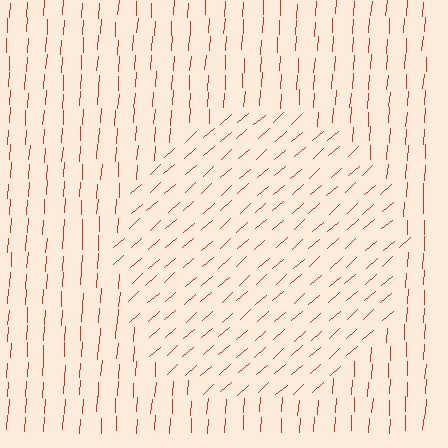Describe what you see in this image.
The image is filled with small red line segments. A circle region in the image has lines oriented differently from the surrounding lines, creating a visible texture boundary.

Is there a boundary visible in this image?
Yes, there is a texture boundary formed by a change in line orientation.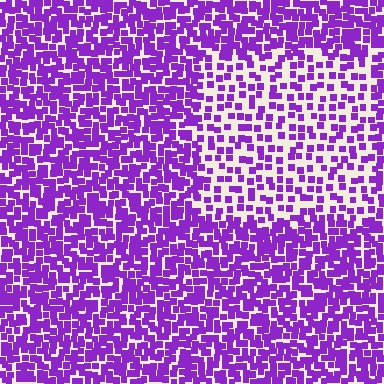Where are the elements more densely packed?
The elements are more densely packed outside the rectangle boundary.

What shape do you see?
I see a rectangle.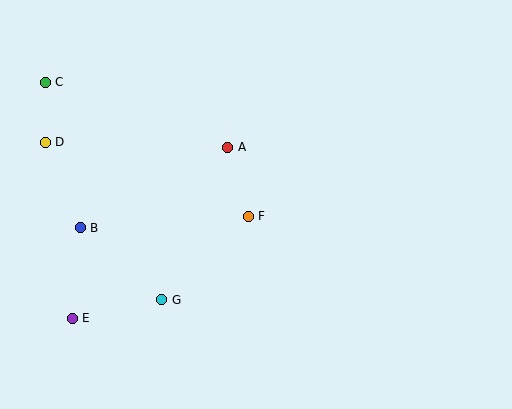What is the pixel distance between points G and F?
The distance between G and F is 121 pixels.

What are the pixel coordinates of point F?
Point F is at (248, 216).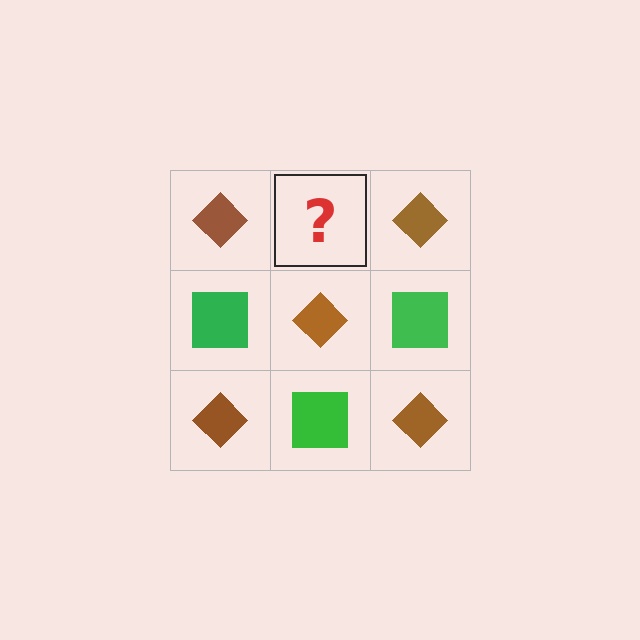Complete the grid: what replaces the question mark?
The question mark should be replaced with a green square.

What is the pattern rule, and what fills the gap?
The rule is that it alternates brown diamond and green square in a checkerboard pattern. The gap should be filled with a green square.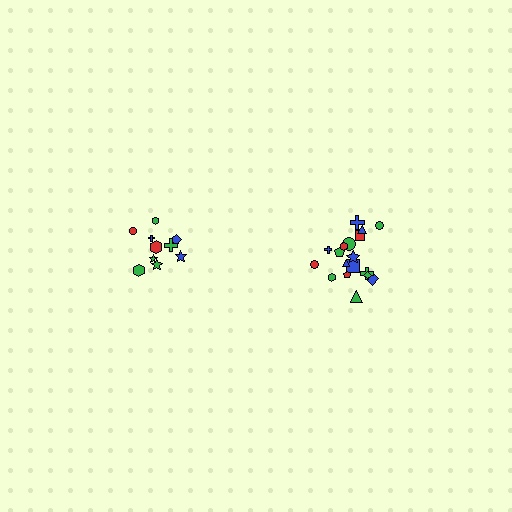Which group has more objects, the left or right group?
The right group.